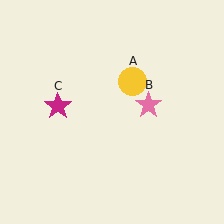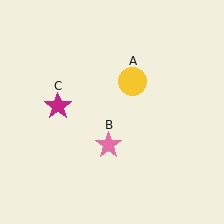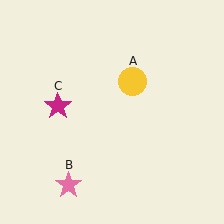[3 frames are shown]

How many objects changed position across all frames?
1 object changed position: pink star (object B).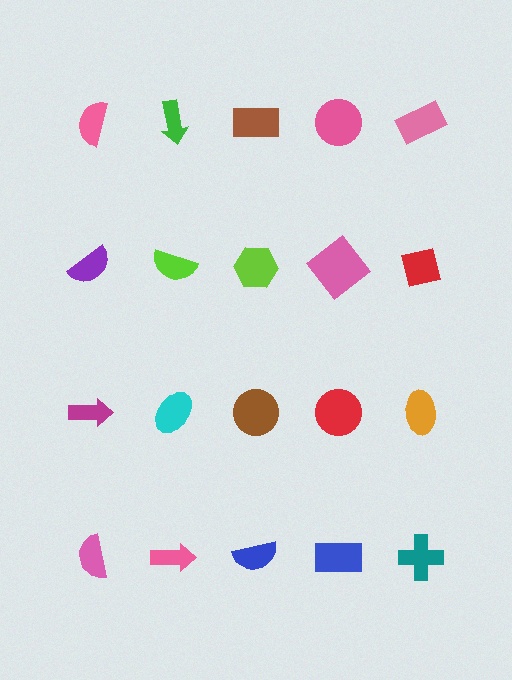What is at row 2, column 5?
A red square.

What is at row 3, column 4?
A red circle.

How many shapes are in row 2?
5 shapes.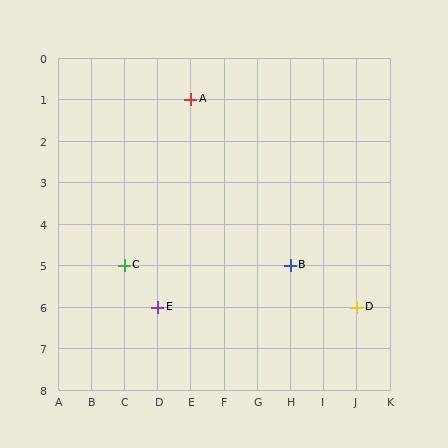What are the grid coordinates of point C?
Point C is at grid coordinates (C, 5).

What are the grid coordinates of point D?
Point D is at grid coordinates (J, 6).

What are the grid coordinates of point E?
Point E is at grid coordinates (D, 6).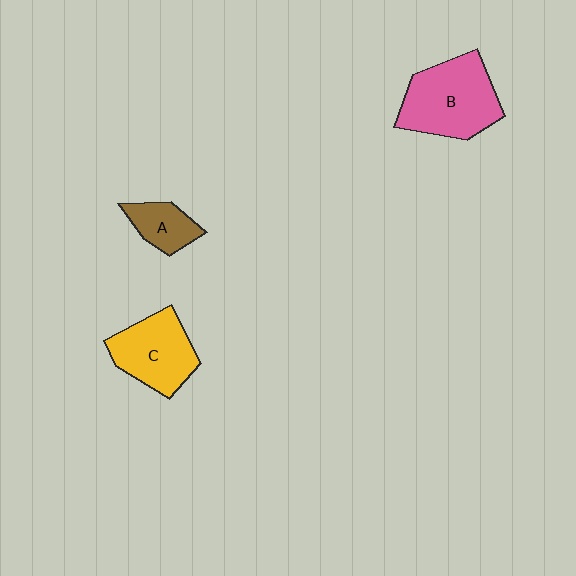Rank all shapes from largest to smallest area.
From largest to smallest: B (pink), C (yellow), A (brown).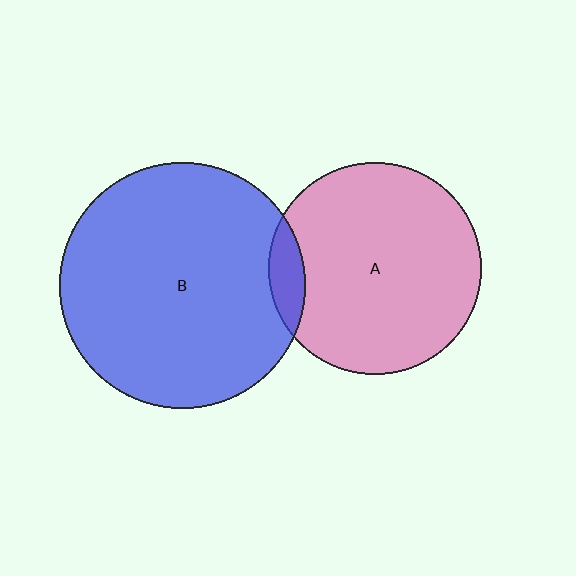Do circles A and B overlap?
Yes.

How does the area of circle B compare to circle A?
Approximately 1.3 times.